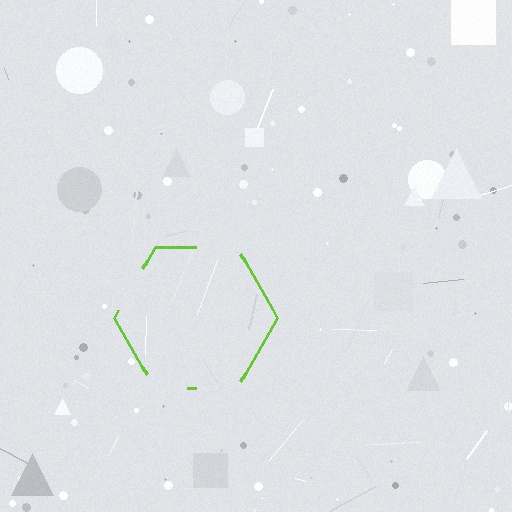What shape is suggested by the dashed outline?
The dashed outline suggests a hexagon.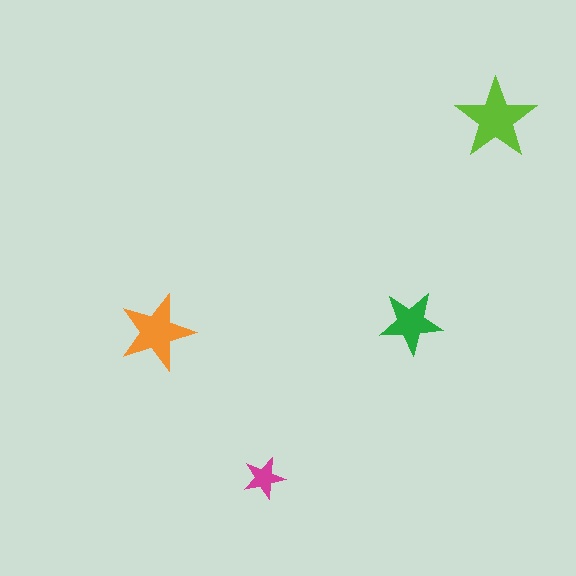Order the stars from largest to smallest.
the lime one, the orange one, the green one, the magenta one.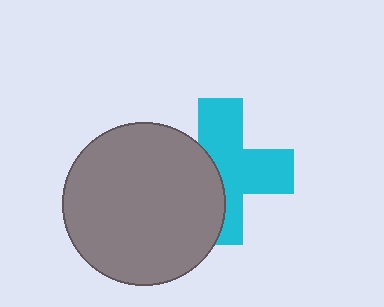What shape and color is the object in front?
The object in front is a gray circle.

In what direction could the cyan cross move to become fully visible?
The cyan cross could move right. That would shift it out from behind the gray circle entirely.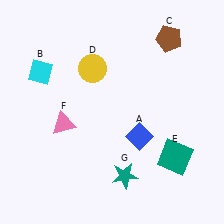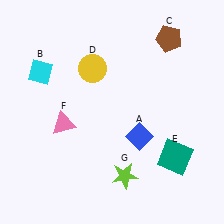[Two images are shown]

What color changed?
The star (G) changed from teal in Image 1 to lime in Image 2.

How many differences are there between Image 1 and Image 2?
There is 1 difference between the two images.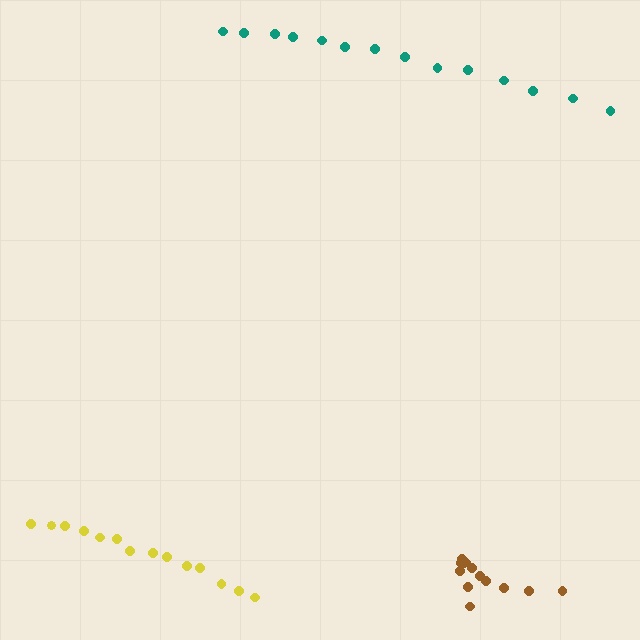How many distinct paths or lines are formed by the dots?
There are 3 distinct paths.